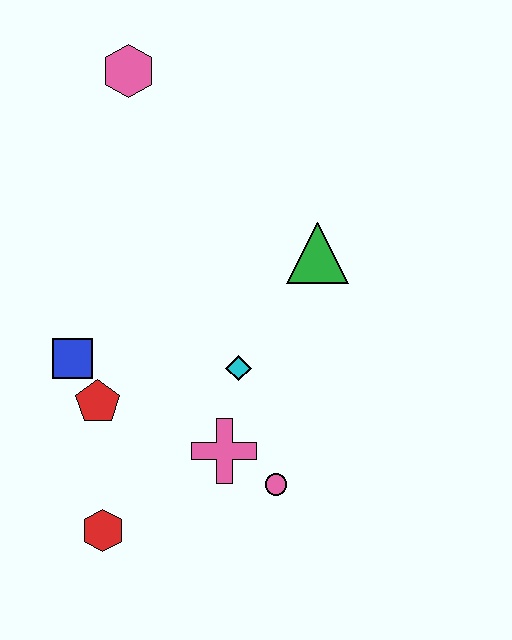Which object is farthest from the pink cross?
The pink hexagon is farthest from the pink cross.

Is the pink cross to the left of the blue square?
No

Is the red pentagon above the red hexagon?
Yes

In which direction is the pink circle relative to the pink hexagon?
The pink circle is below the pink hexagon.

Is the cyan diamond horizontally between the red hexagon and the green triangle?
Yes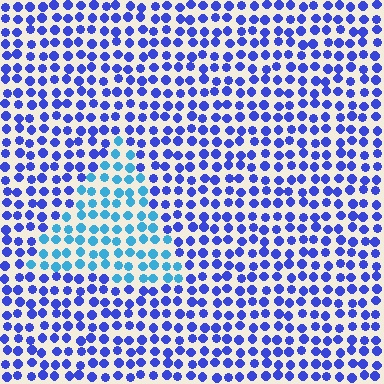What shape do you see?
I see a triangle.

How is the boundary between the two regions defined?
The boundary is defined purely by a slight shift in hue (about 39 degrees). Spacing, size, and orientation are identical on both sides.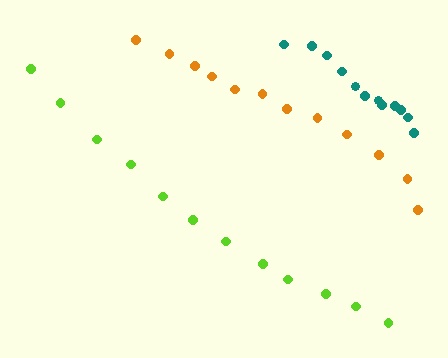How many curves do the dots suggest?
There are 3 distinct paths.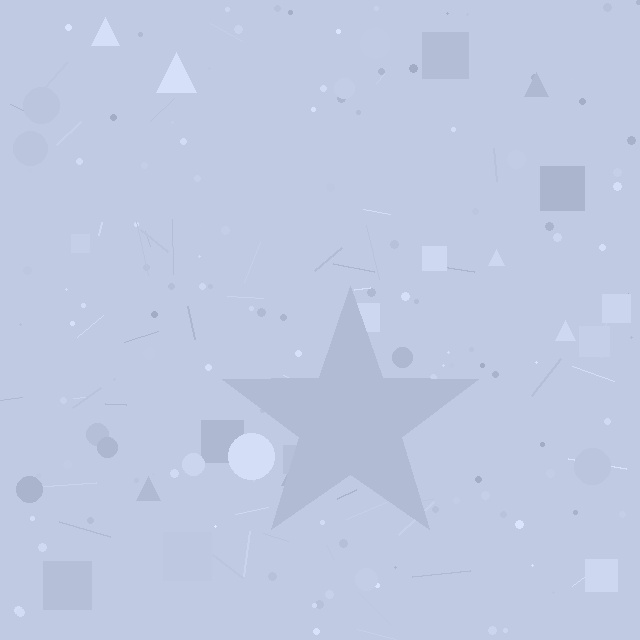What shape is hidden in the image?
A star is hidden in the image.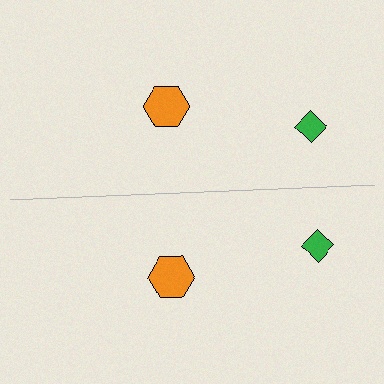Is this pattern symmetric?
Yes, this pattern has bilateral (reflection) symmetry.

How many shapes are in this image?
There are 4 shapes in this image.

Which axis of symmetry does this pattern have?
The pattern has a horizontal axis of symmetry running through the center of the image.